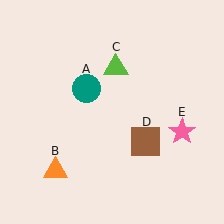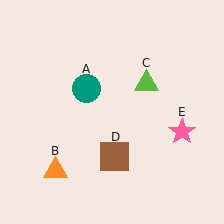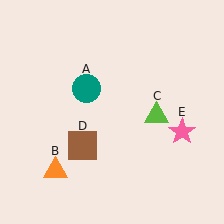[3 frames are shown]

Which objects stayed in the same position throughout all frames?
Teal circle (object A) and orange triangle (object B) and pink star (object E) remained stationary.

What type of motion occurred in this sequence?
The lime triangle (object C), brown square (object D) rotated clockwise around the center of the scene.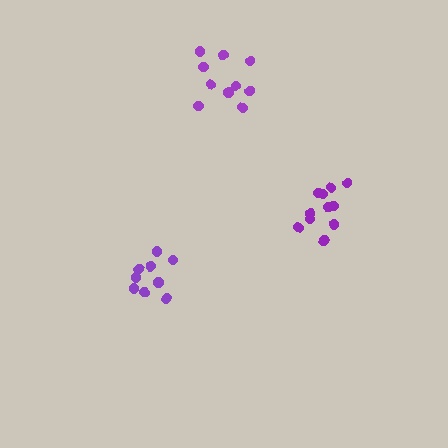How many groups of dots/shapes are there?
There are 3 groups.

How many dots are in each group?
Group 1: 11 dots, Group 2: 9 dots, Group 3: 10 dots (30 total).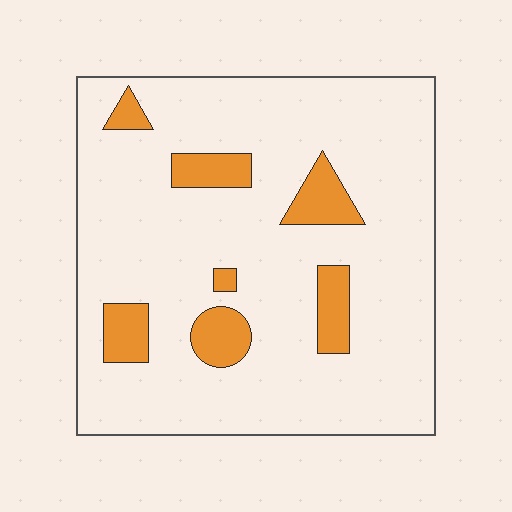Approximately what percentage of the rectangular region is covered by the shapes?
Approximately 15%.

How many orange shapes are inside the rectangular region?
7.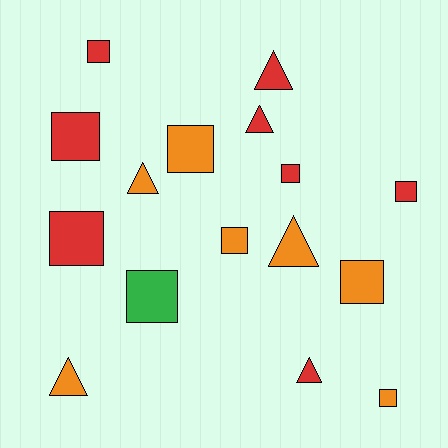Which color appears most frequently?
Red, with 8 objects.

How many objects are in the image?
There are 16 objects.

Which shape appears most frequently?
Square, with 10 objects.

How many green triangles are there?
There are no green triangles.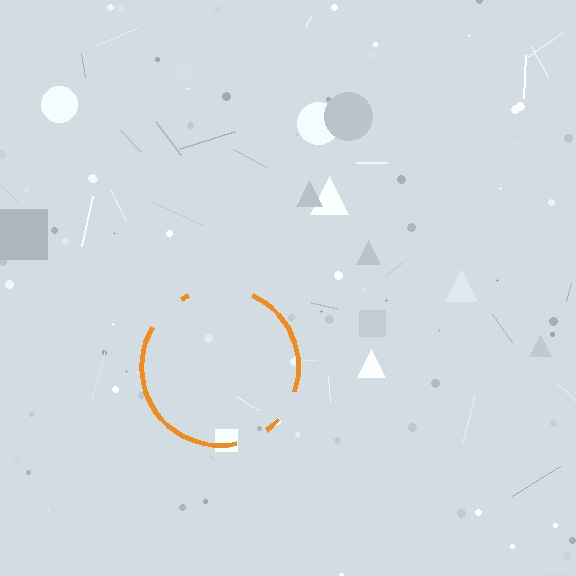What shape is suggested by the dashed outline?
The dashed outline suggests a circle.